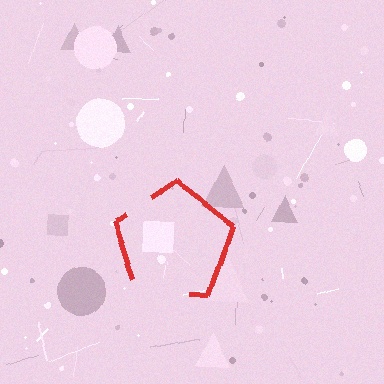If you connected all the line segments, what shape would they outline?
They would outline a pentagon.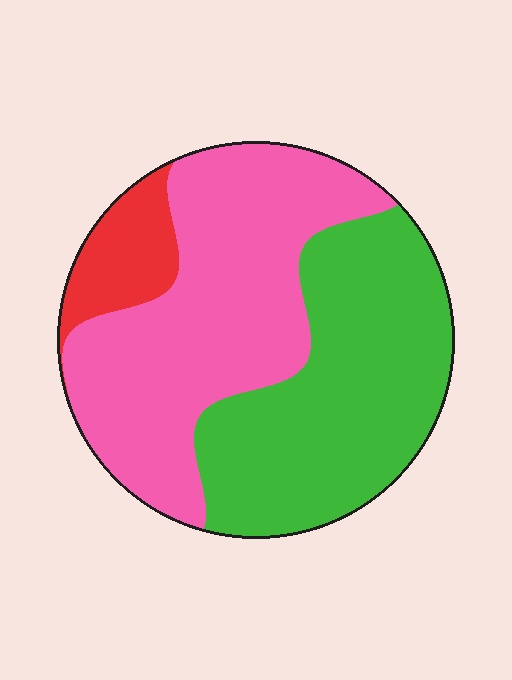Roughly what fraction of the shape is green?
Green takes up about two fifths (2/5) of the shape.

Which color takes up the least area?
Red, at roughly 10%.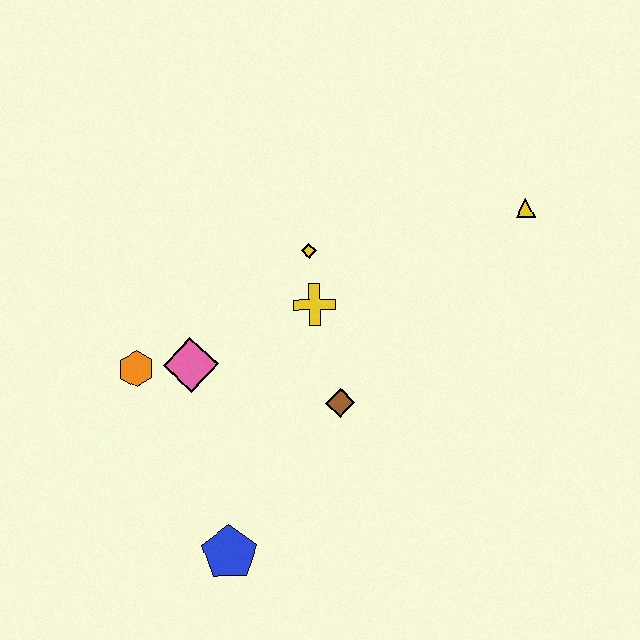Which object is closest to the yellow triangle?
The yellow diamond is closest to the yellow triangle.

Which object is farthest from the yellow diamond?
The blue pentagon is farthest from the yellow diamond.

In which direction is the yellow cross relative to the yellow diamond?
The yellow cross is below the yellow diamond.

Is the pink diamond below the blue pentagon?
No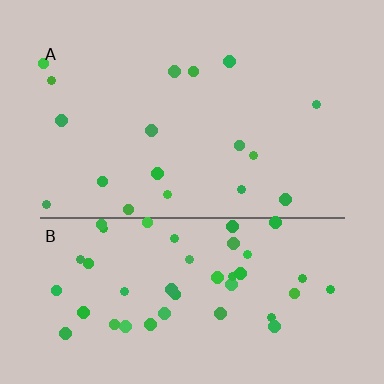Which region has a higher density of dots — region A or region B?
B (the bottom).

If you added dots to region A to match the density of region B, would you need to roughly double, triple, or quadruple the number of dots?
Approximately triple.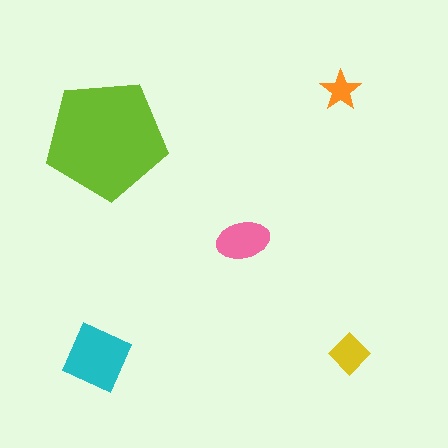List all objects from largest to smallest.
The lime pentagon, the cyan square, the pink ellipse, the yellow diamond, the orange star.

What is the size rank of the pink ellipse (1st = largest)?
3rd.